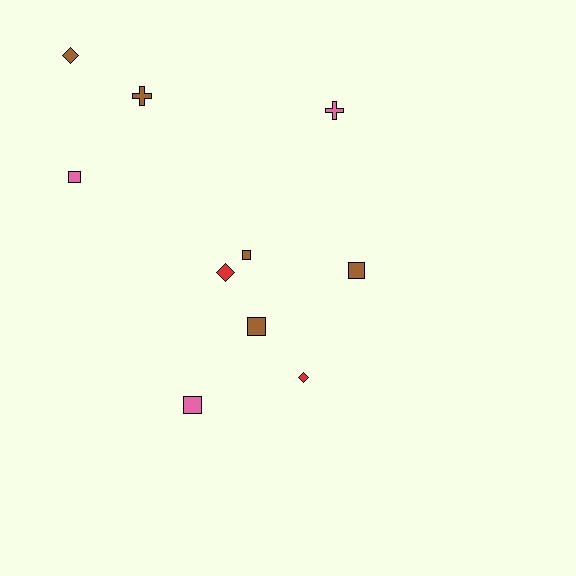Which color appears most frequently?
Brown, with 5 objects.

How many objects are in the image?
There are 10 objects.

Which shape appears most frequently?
Square, with 5 objects.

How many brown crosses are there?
There is 1 brown cross.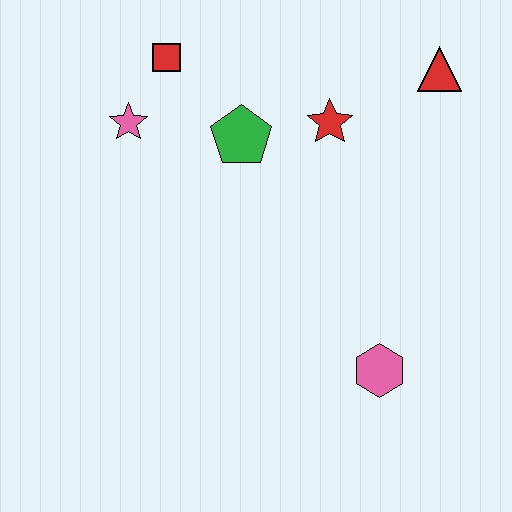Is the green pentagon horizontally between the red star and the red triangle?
No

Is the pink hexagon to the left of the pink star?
No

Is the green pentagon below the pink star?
Yes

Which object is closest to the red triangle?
The red star is closest to the red triangle.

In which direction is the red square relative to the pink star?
The red square is above the pink star.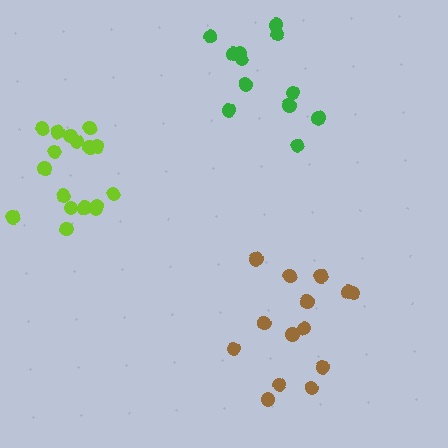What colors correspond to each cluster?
The clusters are colored: lime, brown, green.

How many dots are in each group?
Group 1: 17 dots, Group 2: 14 dots, Group 3: 12 dots (43 total).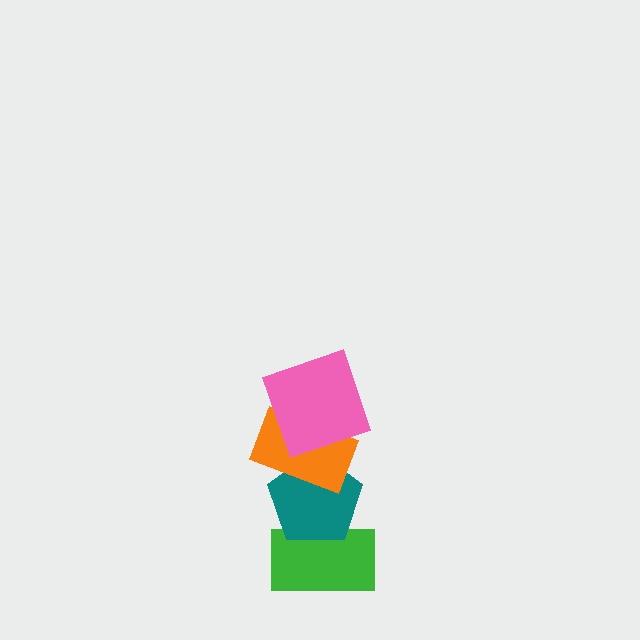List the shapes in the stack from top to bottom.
From top to bottom: the pink square, the orange rectangle, the teal pentagon, the green rectangle.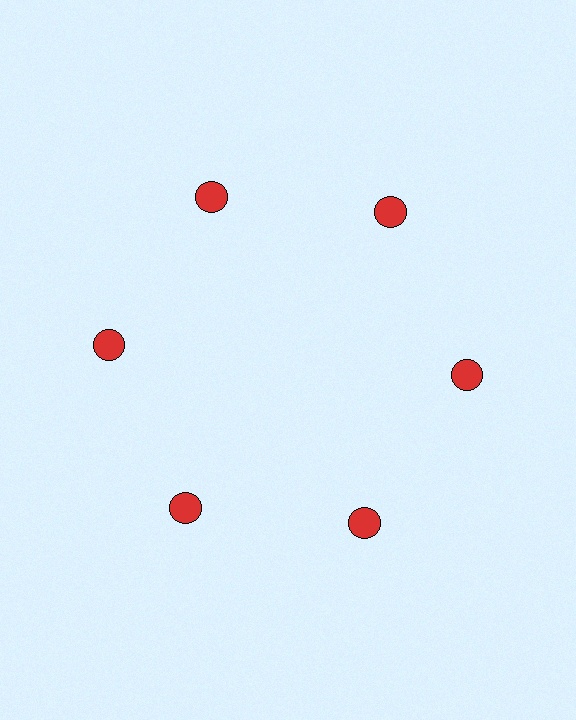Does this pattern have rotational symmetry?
Yes, this pattern has 6-fold rotational symmetry. It looks the same after rotating 60 degrees around the center.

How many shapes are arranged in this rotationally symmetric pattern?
There are 6 shapes, arranged in 6 groups of 1.